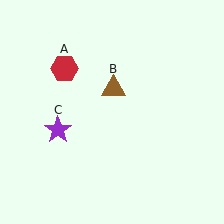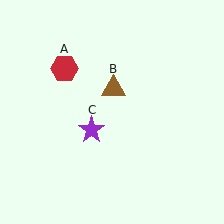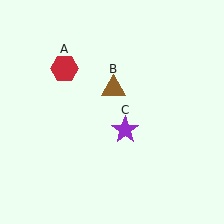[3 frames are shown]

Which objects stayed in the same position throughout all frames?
Red hexagon (object A) and brown triangle (object B) remained stationary.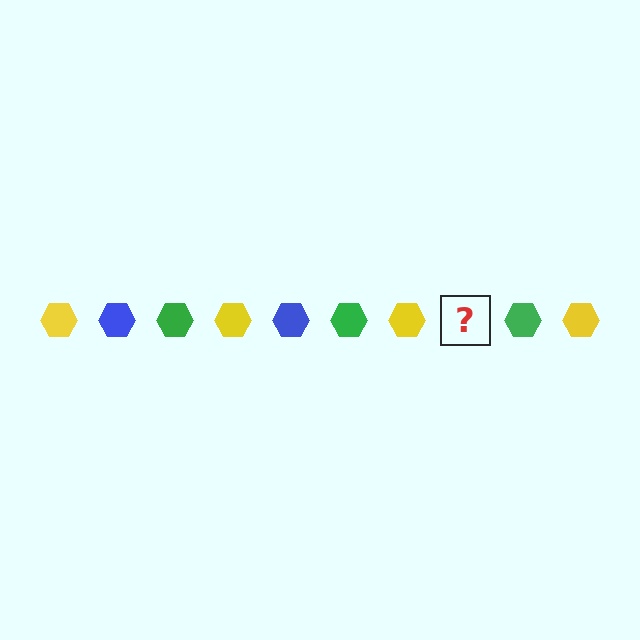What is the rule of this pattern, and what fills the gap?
The rule is that the pattern cycles through yellow, blue, green hexagons. The gap should be filled with a blue hexagon.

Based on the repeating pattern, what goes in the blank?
The blank should be a blue hexagon.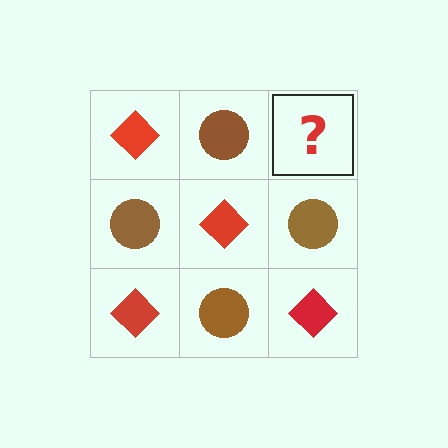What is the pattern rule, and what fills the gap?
The rule is that it alternates red diamond and brown circle in a checkerboard pattern. The gap should be filled with a red diamond.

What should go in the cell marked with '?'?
The missing cell should contain a red diamond.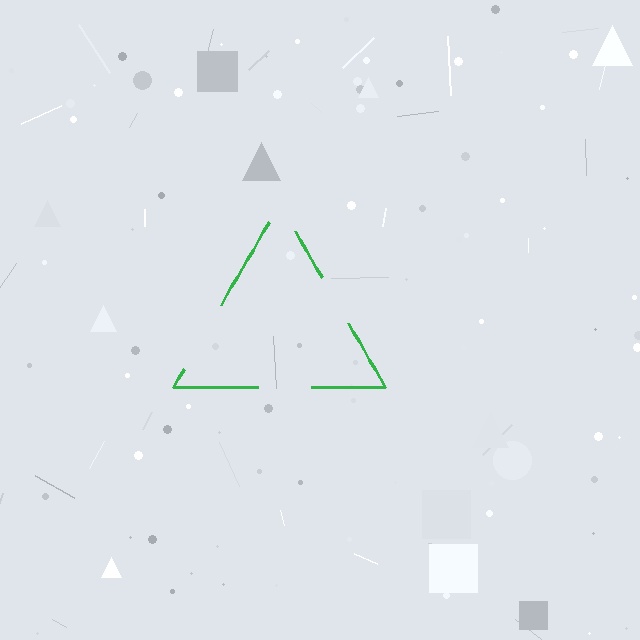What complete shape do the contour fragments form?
The contour fragments form a triangle.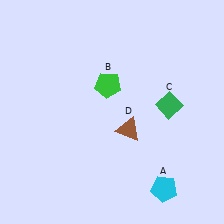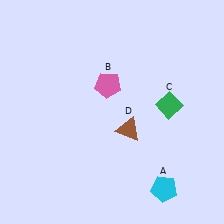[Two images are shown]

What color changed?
The pentagon (B) changed from green in Image 1 to pink in Image 2.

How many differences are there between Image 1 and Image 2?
There is 1 difference between the two images.